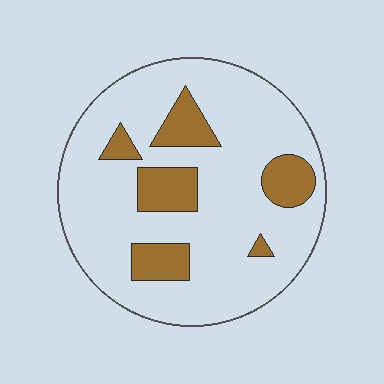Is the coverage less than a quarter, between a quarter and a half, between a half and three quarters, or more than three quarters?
Less than a quarter.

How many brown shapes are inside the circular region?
6.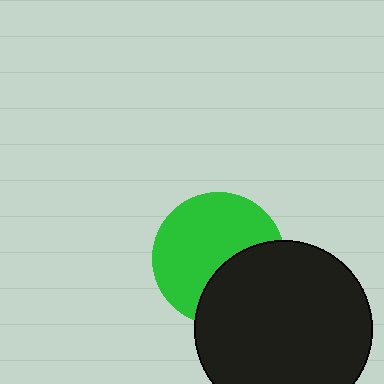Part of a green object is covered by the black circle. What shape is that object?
It is a circle.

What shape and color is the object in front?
The object in front is a black circle.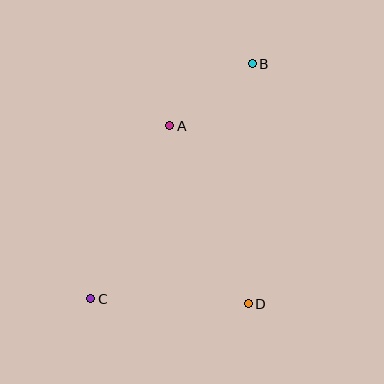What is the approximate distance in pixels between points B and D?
The distance between B and D is approximately 240 pixels.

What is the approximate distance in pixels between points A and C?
The distance between A and C is approximately 190 pixels.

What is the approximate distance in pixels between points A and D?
The distance between A and D is approximately 194 pixels.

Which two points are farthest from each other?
Points B and C are farthest from each other.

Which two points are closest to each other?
Points A and B are closest to each other.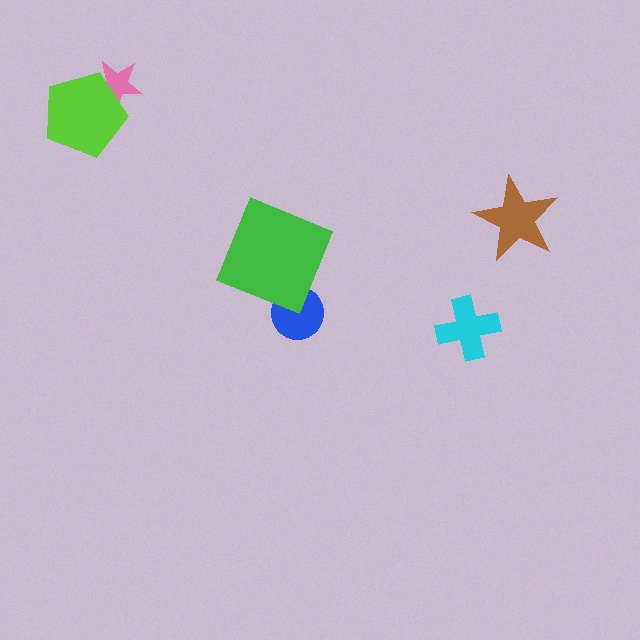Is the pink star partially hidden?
Yes, it is partially covered by another shape.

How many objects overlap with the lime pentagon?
1 object overlaps with the lime pentagon.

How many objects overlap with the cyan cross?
0 objects overlap with the cyan cross.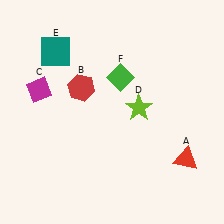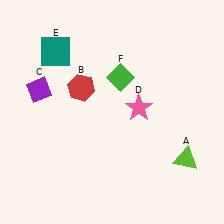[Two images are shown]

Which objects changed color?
A changed from red to lime. C changed from magenta to purple. D changed from lime to pink.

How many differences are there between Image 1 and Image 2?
There are 3 differences between the two images.